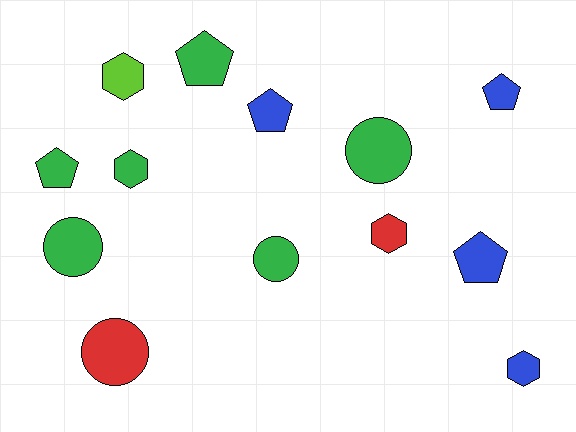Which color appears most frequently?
Green, with 6 objects.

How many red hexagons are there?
There is 1 red hexagon.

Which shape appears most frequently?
Pentagon, with 5 objects.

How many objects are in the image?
There are 13 objects.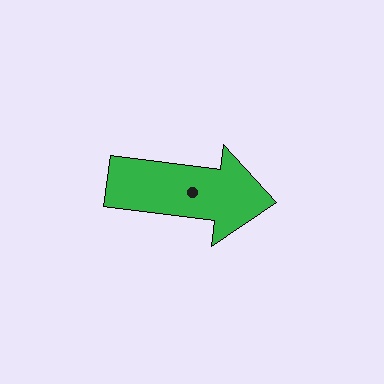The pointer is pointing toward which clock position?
Roughly 3 o'clock.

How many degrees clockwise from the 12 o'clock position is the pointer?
Approximately 97 degrees.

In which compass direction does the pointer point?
East.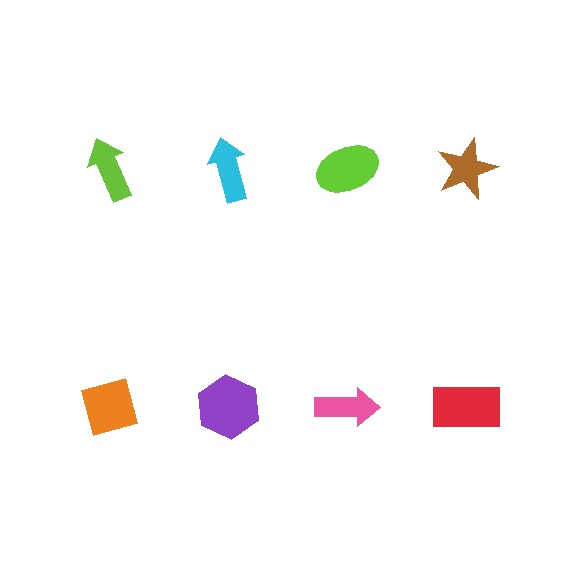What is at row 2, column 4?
A red rectangle.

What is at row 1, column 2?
A cyan arrow.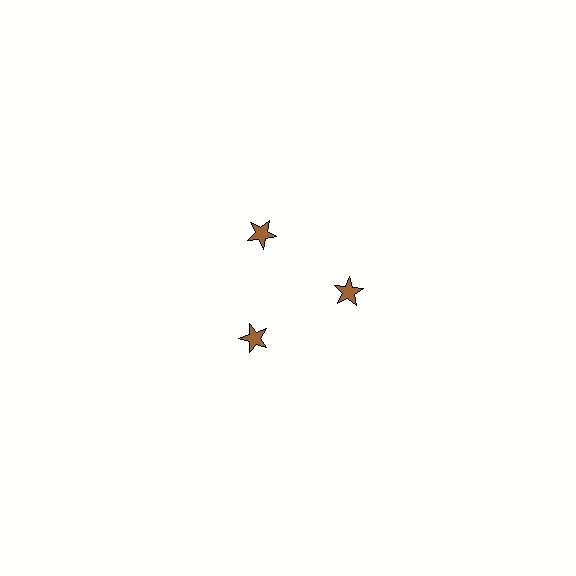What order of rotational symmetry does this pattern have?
This pattern has 3-fold rotational symmetry.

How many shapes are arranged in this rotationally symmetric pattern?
There are 3 shapes, arranged in 3 groups of 1.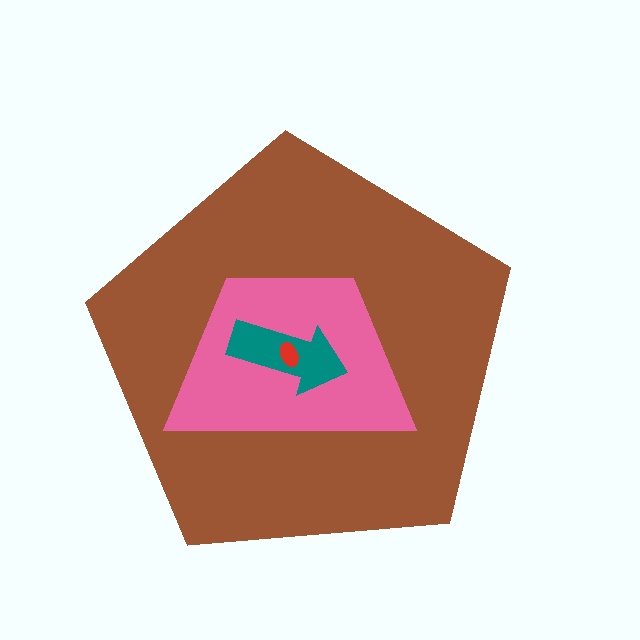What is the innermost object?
The red ellipse.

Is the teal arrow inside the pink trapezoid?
Yes.